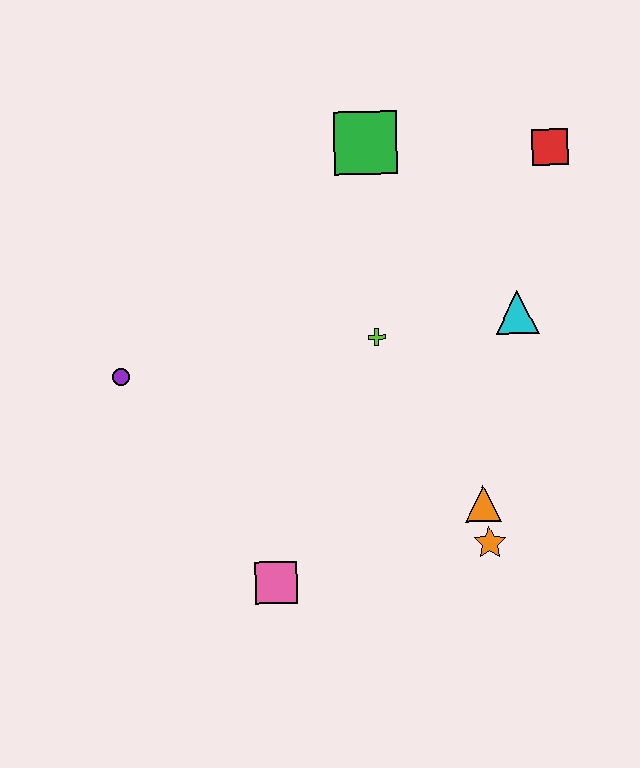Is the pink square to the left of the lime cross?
Yes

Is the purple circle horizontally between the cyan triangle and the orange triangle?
No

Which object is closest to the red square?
The cyan triangle is closest to the red square.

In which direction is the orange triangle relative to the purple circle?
The orange triangle is to the right of the purple circle.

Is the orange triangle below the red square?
Yes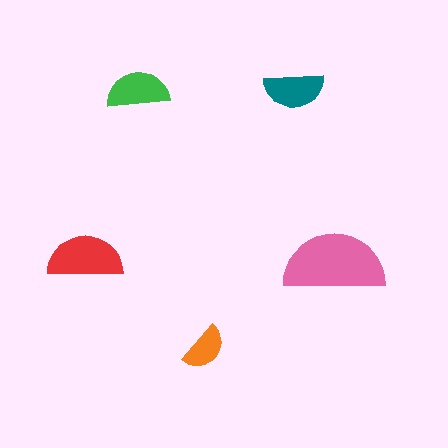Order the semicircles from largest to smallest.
the pink one, the red one, the green one, the teal one, the orange one.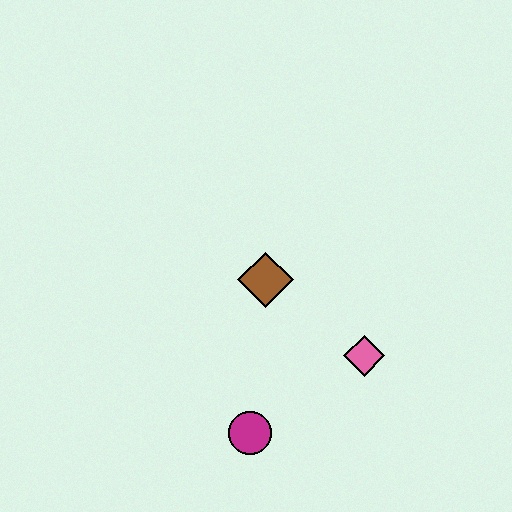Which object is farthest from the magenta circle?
The brown diamond is farthest from the magenta circle.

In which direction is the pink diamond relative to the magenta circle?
The pink diamond is to the right of the magenta circle.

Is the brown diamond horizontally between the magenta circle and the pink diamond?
Yes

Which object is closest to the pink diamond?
The brown diamond is closest to the pink diamond.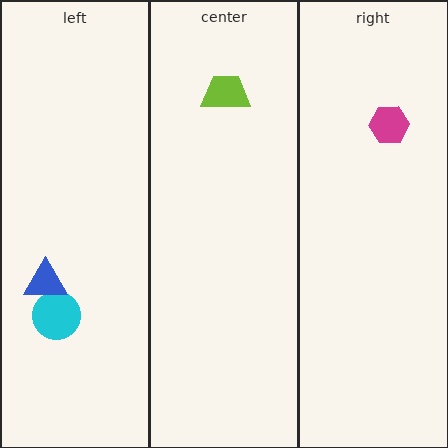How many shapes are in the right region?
1.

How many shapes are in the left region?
2.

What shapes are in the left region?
The cyan circle, the blue triangle.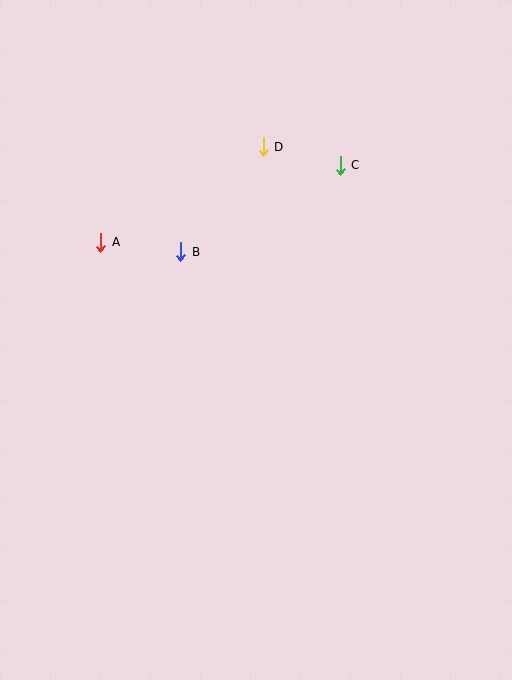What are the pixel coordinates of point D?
Point D is at (263, 147).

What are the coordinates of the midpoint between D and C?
The midpoint between D and C is at (302, 156).